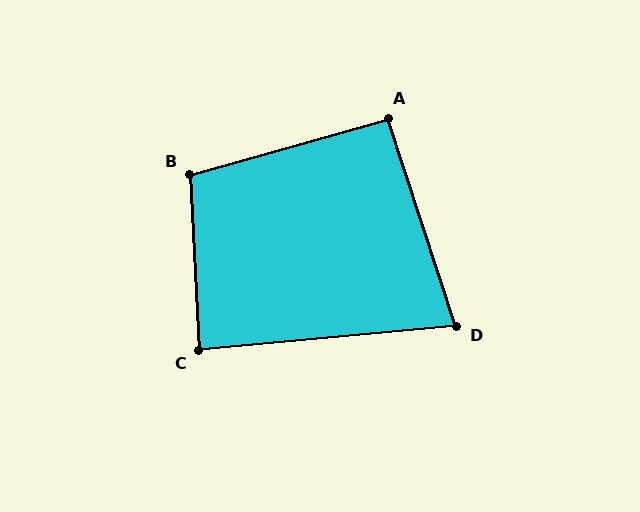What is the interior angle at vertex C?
Approximately 88 degrees (approximately right).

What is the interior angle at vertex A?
Approximately 92 degrees (approximately right).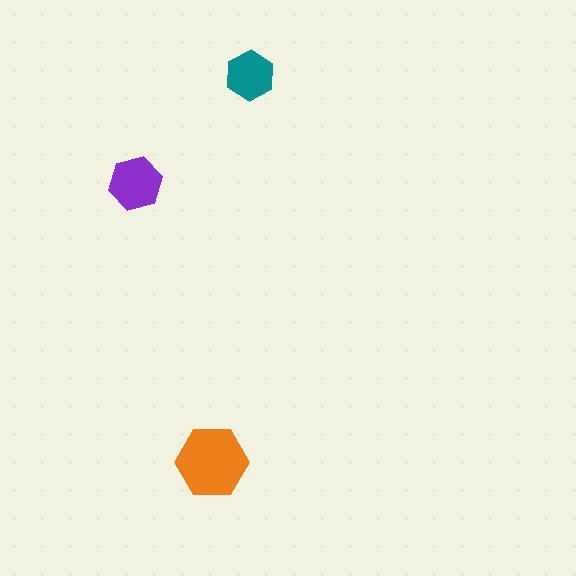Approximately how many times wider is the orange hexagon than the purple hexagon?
About 1.5 times wider.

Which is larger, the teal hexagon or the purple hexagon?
The purple one.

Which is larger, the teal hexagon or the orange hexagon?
The orange one.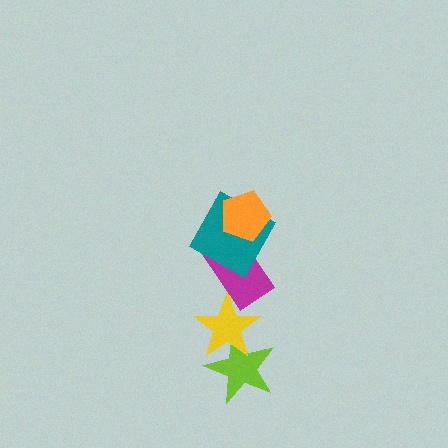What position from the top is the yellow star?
The yellow star is 4th from the top.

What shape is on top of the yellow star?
The magenta rectangle is on top of the yellow star.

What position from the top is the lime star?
The lime star is 5th from the top.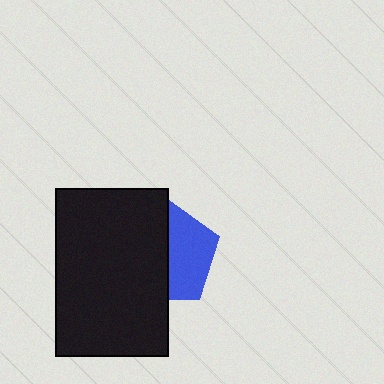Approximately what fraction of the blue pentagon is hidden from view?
Roughly 54% of the blue pentagon is hidden behind the black rectangle.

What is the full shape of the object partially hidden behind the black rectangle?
The partially hidden object is a blue pentagon.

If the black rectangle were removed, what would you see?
You would see the complete blue pentagon.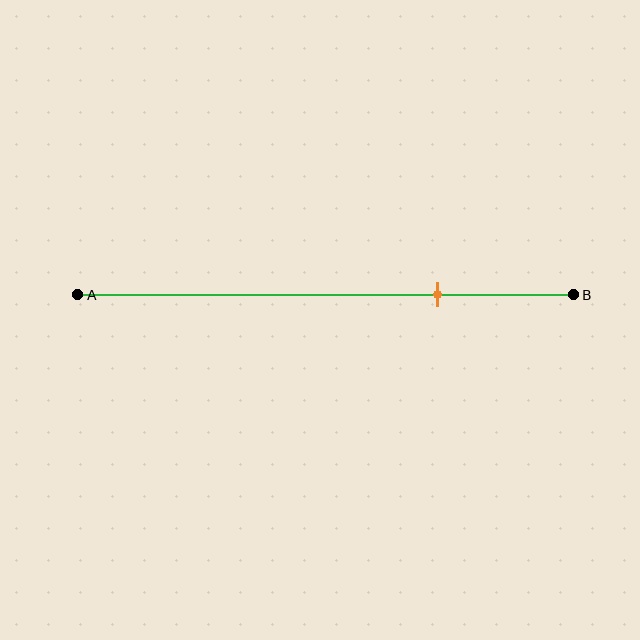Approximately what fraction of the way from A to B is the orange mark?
The orange mark is approximately 75% of the way from A to B.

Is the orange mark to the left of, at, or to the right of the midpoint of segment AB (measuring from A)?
The orange mark is to the right of the midpoint of segment AB.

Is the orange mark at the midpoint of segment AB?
No, the mark is at about 75% from A, not at the 50% midpoint.